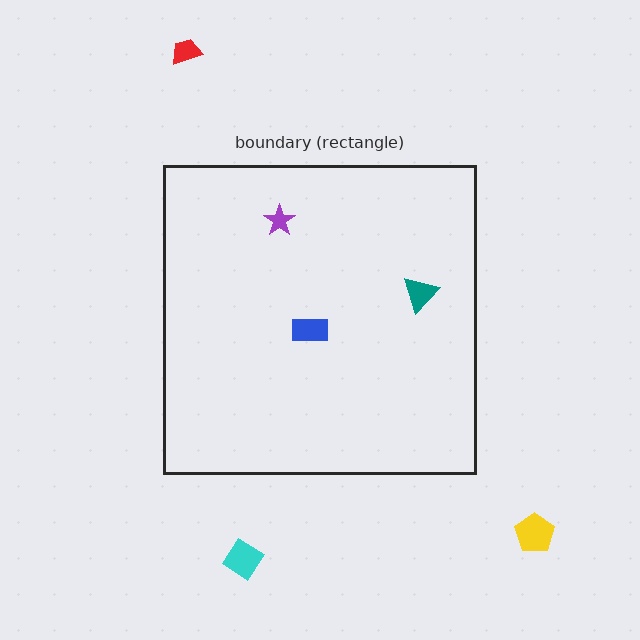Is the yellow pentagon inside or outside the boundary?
Outside.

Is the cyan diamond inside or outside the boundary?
Outside.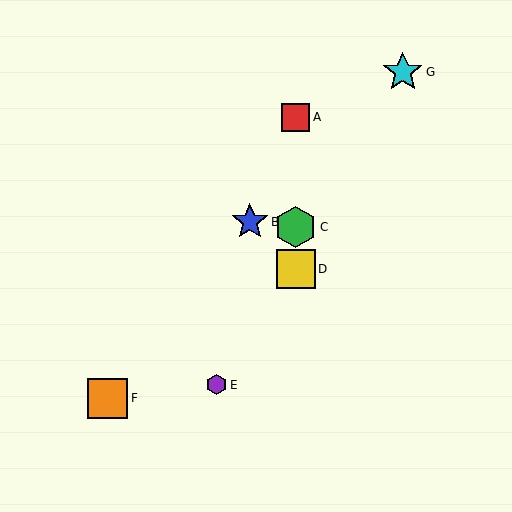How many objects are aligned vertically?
3 objects (A, C, D) are aligned vertically.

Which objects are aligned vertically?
Objects A, C, D are aligned vertically.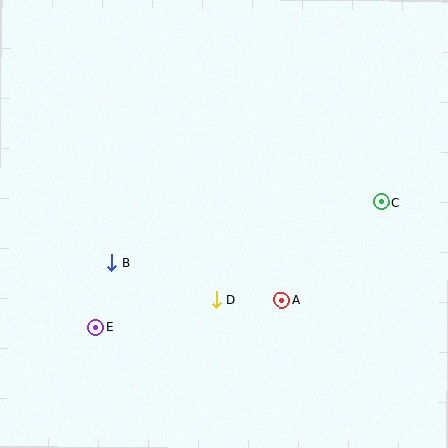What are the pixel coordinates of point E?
Point E is at (96, 327).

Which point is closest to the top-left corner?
Point B is closest to the top-left corner.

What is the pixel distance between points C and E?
The distance between C and E is 312 pixels.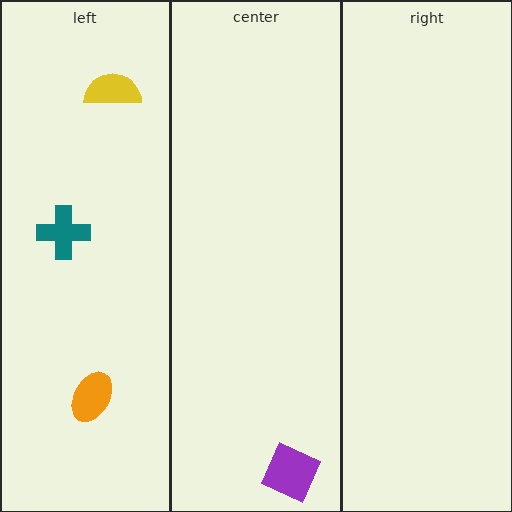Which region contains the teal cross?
The left region.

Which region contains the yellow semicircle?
The left region.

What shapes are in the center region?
The purple square.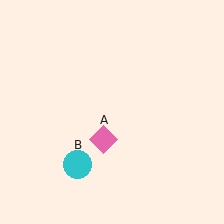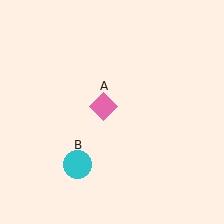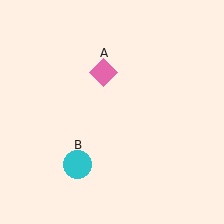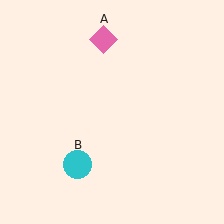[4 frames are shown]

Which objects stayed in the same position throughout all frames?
Cyan circle (object B) remained stationary.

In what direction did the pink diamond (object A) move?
The pink diamond (object A) moved up.